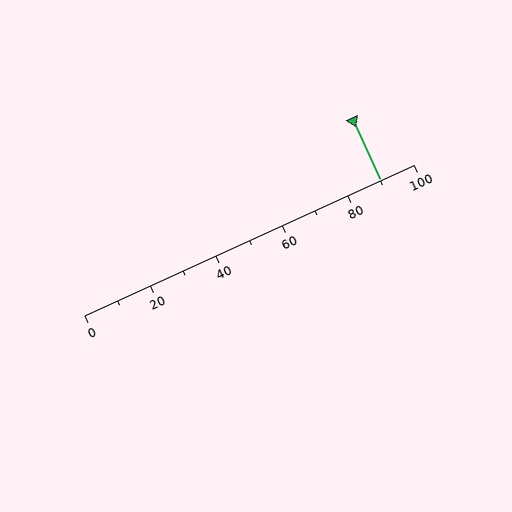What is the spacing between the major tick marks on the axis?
The major ticks are spaced 20 apart.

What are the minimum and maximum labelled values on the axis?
The axis runs from 0 to 100.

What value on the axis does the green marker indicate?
The marker indicates approximately 90.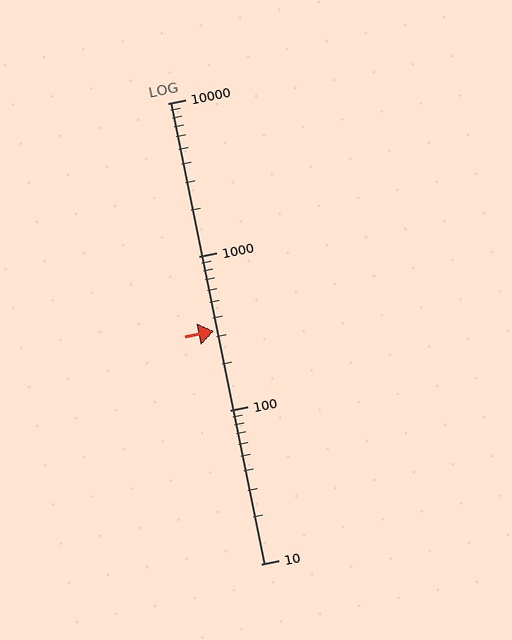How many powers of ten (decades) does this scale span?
The scale spans 3 decades, from 10 to 10000.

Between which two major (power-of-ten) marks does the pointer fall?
The pointer is between 100 and 1000.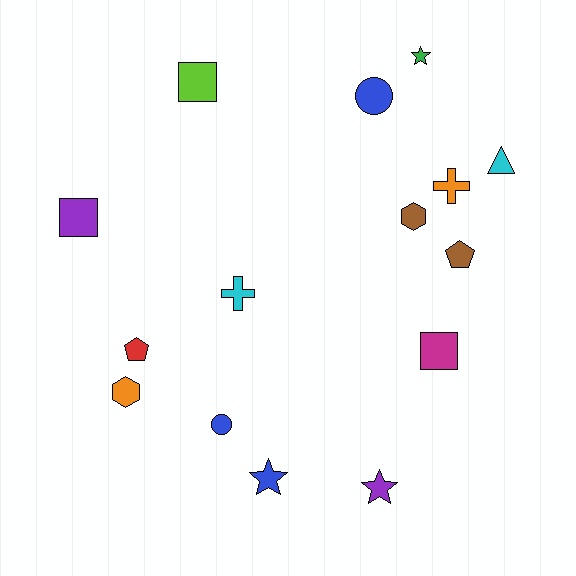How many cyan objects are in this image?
There are 2 cyan objects.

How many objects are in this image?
There are 15 objects.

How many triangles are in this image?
There is 1 triangle.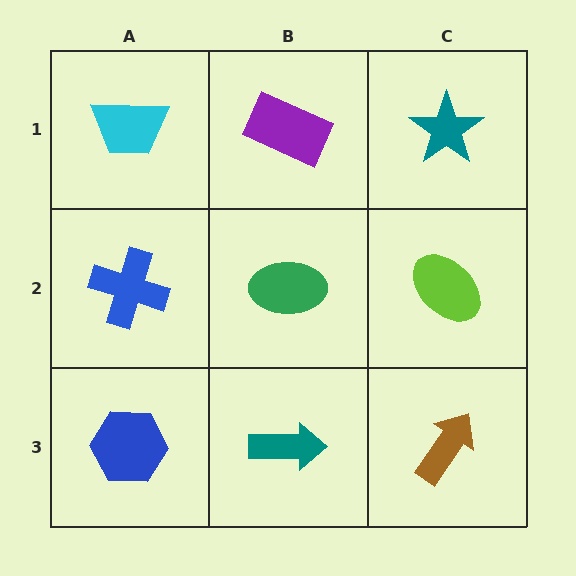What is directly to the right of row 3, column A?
A teal arrow.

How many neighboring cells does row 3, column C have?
2.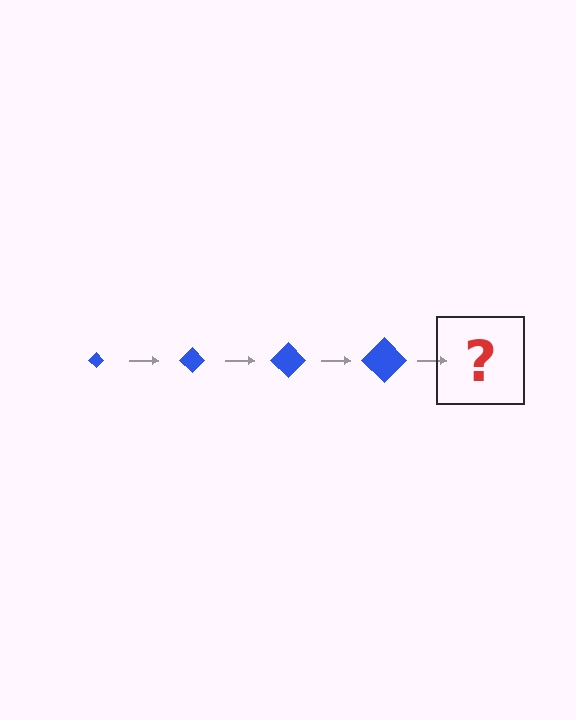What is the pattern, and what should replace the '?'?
The pattern is that the diamond gets progressively larger each step. The '?' should be a blue diamond, larger than the previous one.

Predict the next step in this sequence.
The next step is a blue diamond, larger than the previous one.